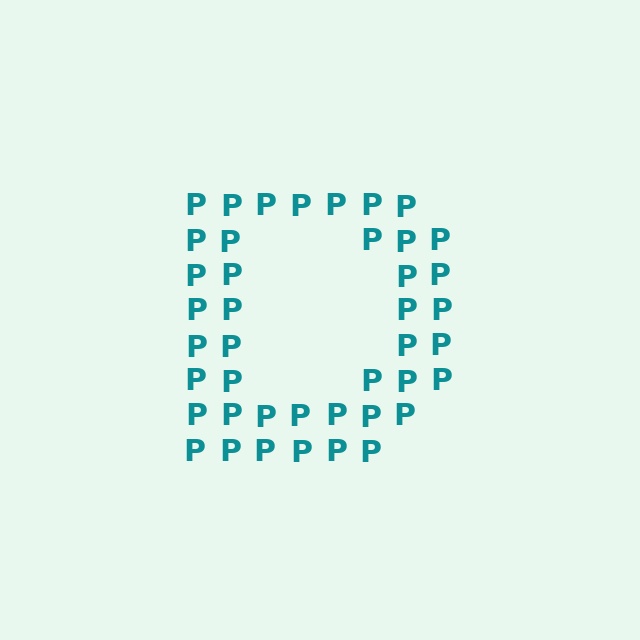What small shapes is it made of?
It is made of small letter P's.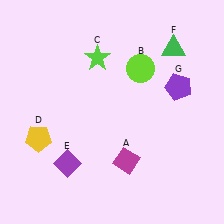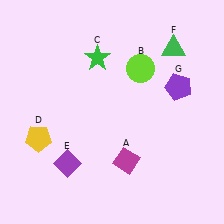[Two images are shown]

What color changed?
The star (C) changed from lime in Image 1 to green in Image 2.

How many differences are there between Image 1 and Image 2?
There is 1 difference between the two images.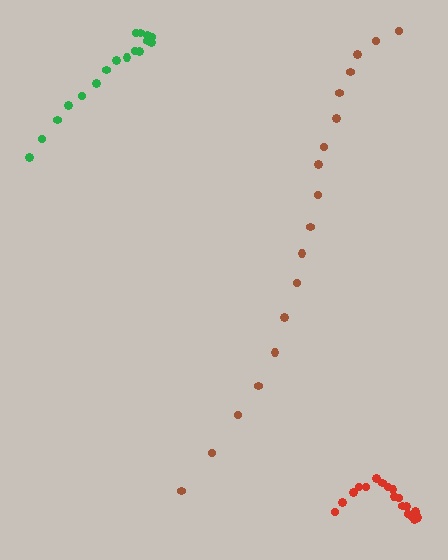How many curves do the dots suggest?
There are 3 distinct paths.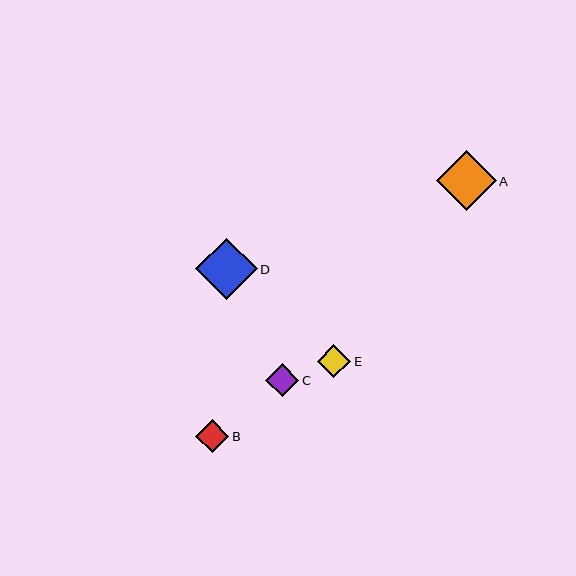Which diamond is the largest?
Diamond D is the largest with a size of approximately 62 pixels.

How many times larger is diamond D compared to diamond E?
Diamond D is approximately 1.9 times the size of diamond E.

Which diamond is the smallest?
Diamond B is the smallest with a size of approximately 33 pixels.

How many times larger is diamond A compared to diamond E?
Diamond A is approximately 1.8 times the size of diamond E.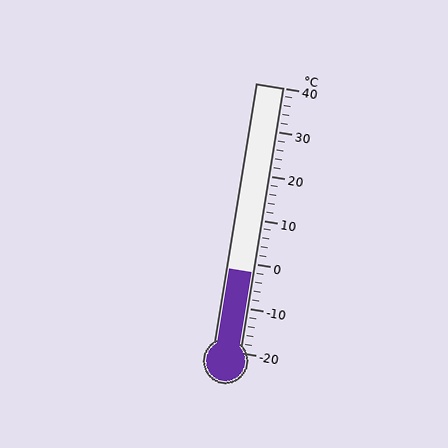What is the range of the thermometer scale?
The thermometer scale ranges from -20°C to 40°C.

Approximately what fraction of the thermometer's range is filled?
The thermometer is filled to approximately 30% of its range.